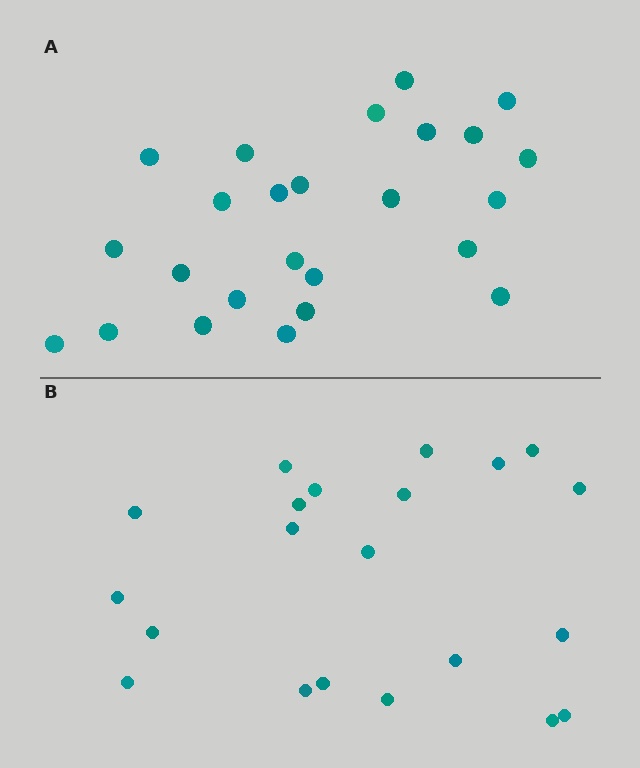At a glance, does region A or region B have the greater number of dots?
Region A (the top region) has more dots.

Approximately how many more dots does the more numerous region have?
Region A has about 4 more dots than region B.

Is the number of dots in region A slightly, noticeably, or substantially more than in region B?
Region A has only slightly more — the two regions are fairly close. The ratio is roughly 1.2 to 1.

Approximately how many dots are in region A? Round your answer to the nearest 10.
About 20 dots. (The exact count is 25, which rounds to 20.)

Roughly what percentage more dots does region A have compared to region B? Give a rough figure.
About 20% more.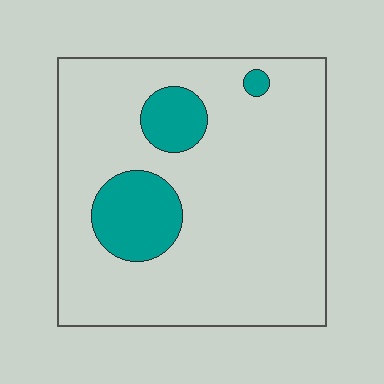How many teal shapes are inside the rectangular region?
3.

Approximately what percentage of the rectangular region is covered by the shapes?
Approximately 15%.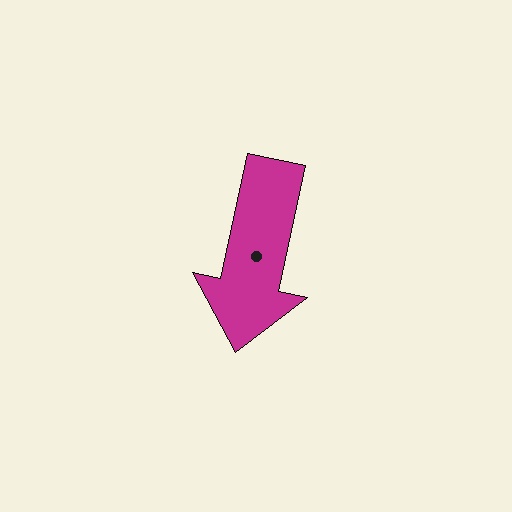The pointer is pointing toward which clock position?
Roughly 6 o'clock.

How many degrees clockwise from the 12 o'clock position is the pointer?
Approximately 192 degrees.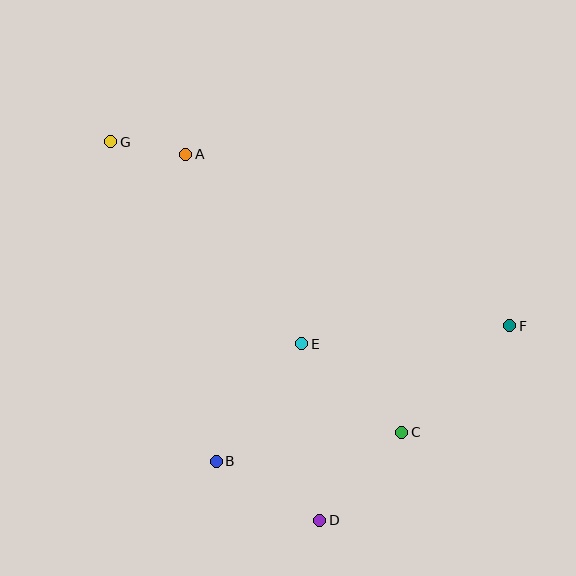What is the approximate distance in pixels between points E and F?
The distance between E and F is approximately 209 pixels.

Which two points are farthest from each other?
Points F and G are farthest from each other.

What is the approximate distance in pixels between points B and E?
The distance between B and E is approximately 145 pixels.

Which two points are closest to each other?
Points A and G are closest to each other.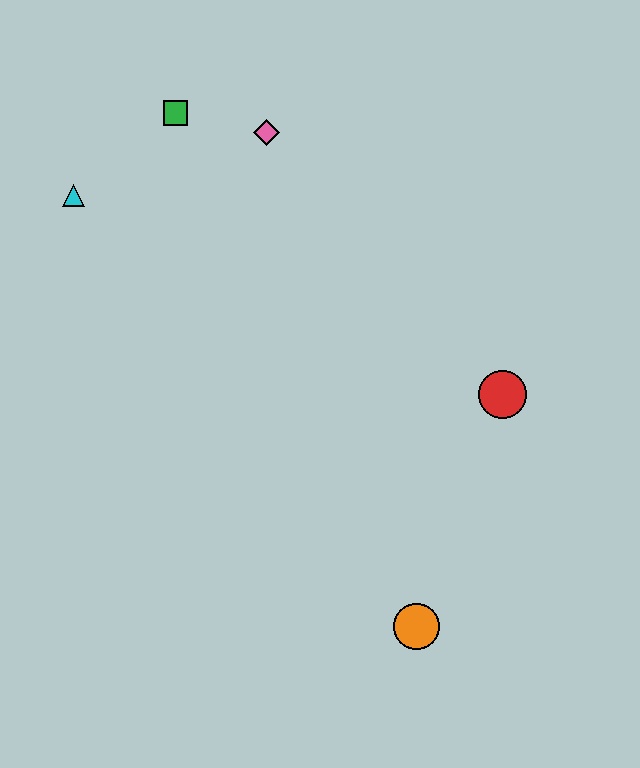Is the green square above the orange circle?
Yes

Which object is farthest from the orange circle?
The green square is farthest from the orange circle.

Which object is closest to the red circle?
The orange circle is closest to the red circle.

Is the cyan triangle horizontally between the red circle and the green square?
No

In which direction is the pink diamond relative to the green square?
The pink diamond is to the right of the green square.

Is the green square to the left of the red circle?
Yes